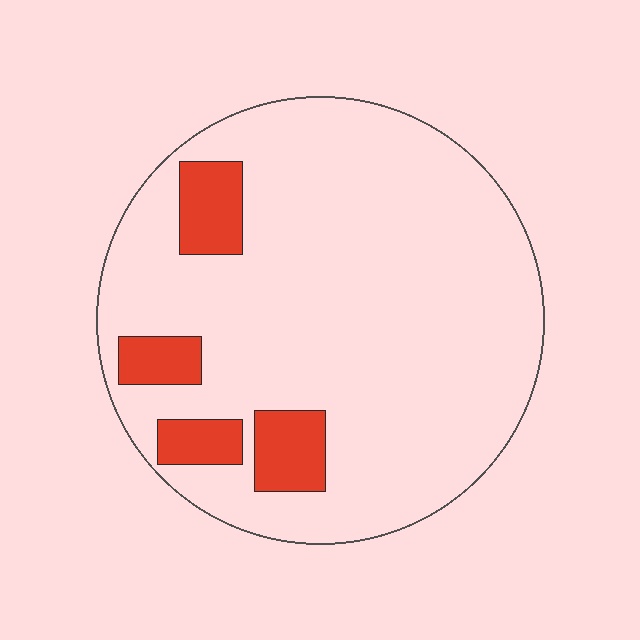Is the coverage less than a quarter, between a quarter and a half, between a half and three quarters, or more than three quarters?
Less than a quarter.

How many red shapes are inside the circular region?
4.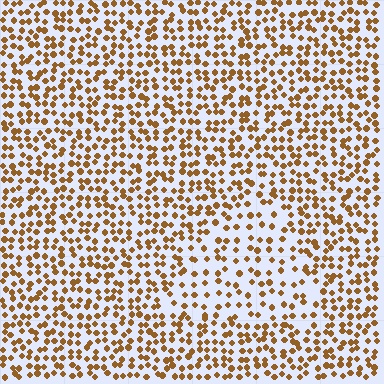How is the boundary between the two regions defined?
The boundary is defined by a change in element density (approximately 1.7x ratio). All elements are the same color, size, and shape.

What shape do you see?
I see a triangle.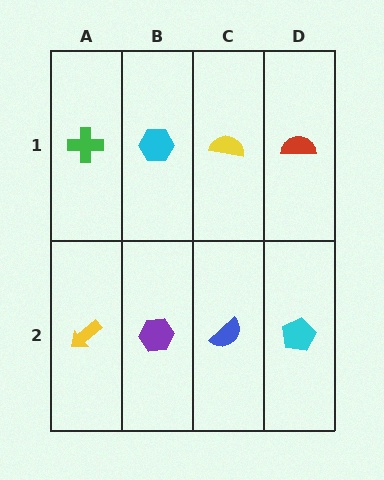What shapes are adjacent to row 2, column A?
A green cross (row 1, column A), a purple hexagon (row 2, column B).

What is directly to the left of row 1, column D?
A yellow semicircle.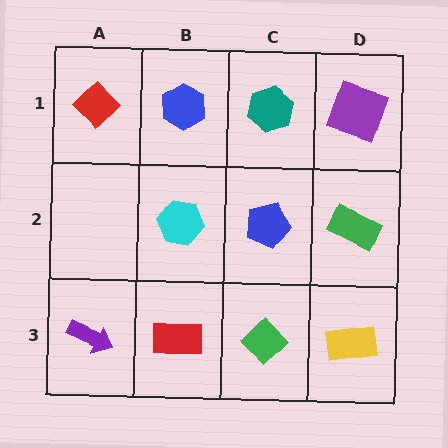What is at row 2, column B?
A cyan hexagon.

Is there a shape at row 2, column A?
No, that cell is empty.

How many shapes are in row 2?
3 shapes.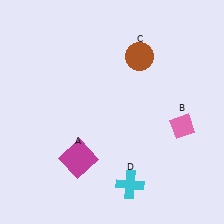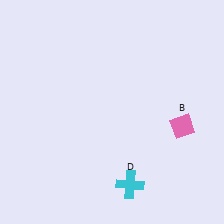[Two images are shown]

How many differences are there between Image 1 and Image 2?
There are 2 differences between the two images.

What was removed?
The magenta square (A), the brown circle (C) were removed in Image 2.